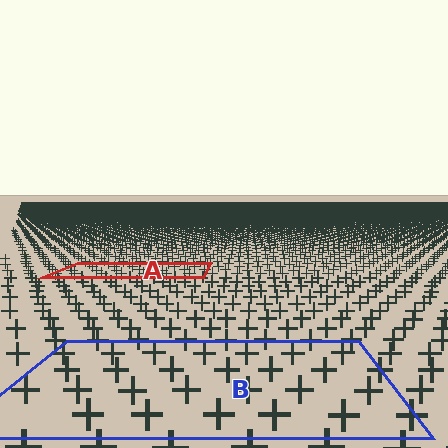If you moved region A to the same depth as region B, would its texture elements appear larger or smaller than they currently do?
They would appear larger. At a closer depth, the same texture elements are projected at a bigger on-screen size.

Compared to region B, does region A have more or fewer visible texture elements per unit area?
Region A has more texture elements per unit area — they are packed more densely because it is farther away.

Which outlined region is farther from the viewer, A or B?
Region A is farther from the viewer — the texture elements inside it appear smaller and more densely packed.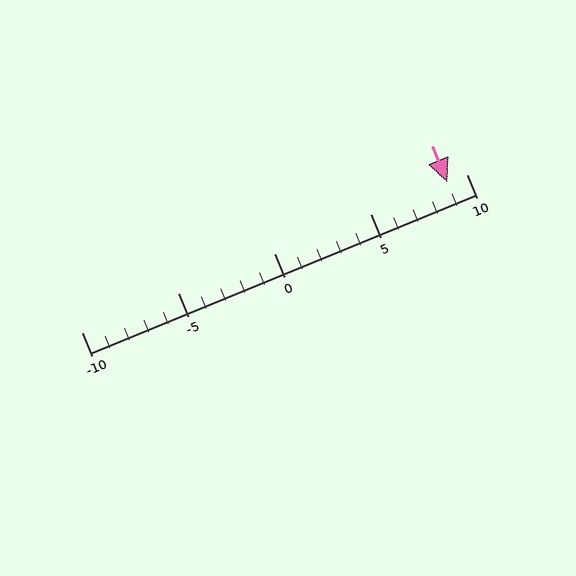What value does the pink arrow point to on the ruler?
The pink arrow points to approximately 9.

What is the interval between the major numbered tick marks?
The major tick marks are spaced 5 units apart.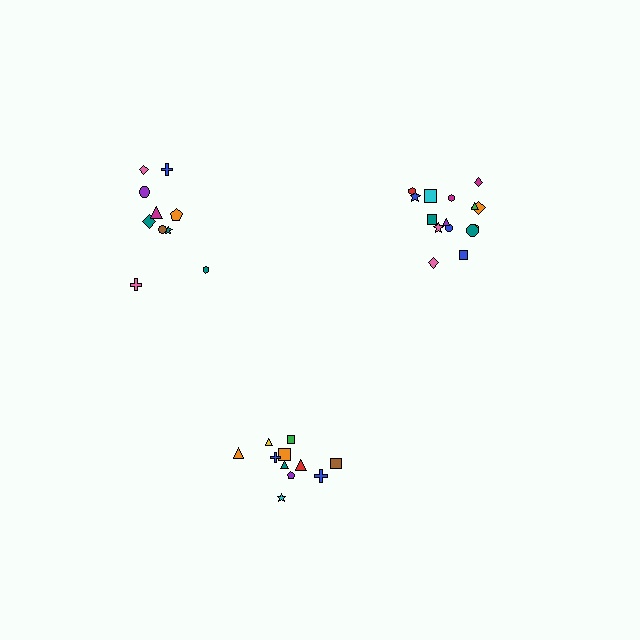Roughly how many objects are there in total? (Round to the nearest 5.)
Roughly 35 objects in total.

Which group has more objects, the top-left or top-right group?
The top-right group.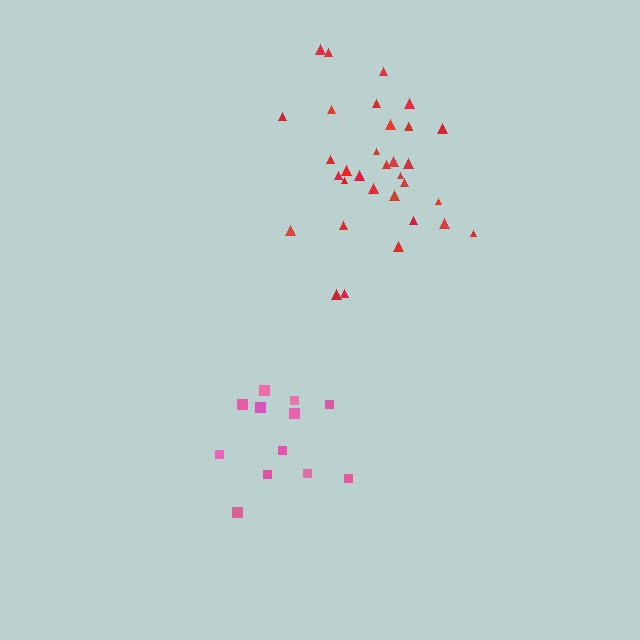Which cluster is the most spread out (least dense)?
Pink.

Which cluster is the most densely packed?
Red.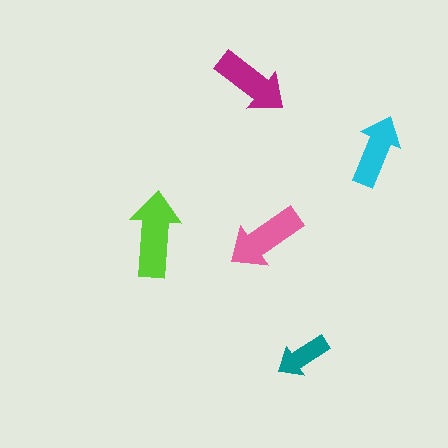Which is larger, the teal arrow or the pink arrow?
The pink one.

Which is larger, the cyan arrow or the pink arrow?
The pink one.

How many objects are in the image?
There are 5 objects in the image.